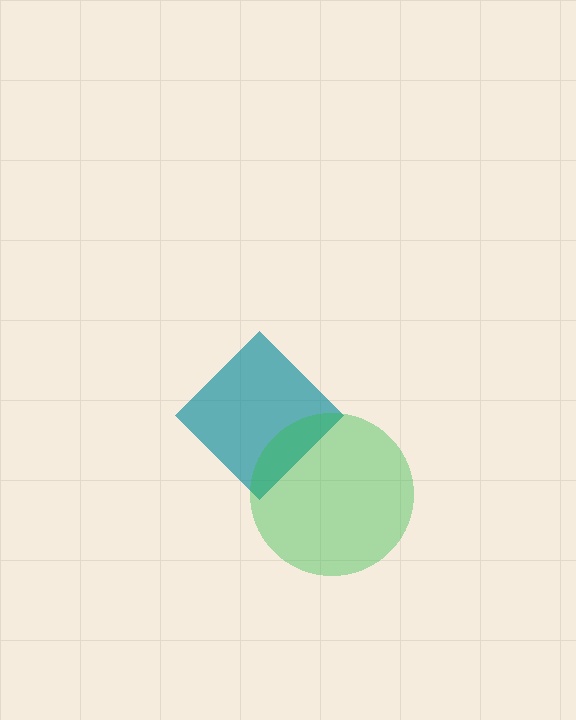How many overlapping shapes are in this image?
There are 2 overlapping shapes in the image.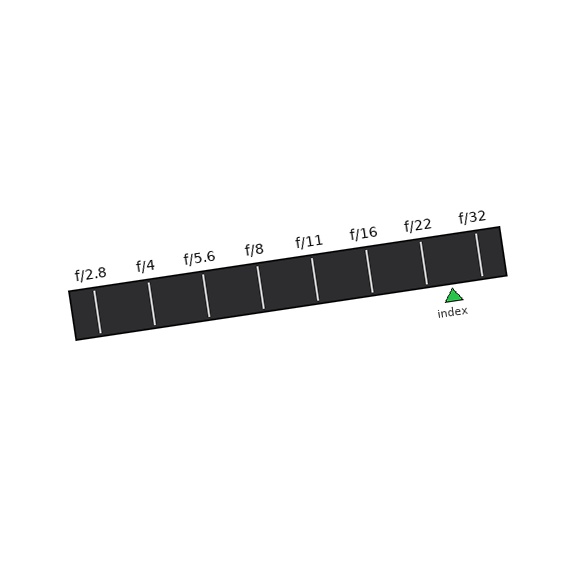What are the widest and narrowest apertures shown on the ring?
The widest aperture shown is f/2.8 and the narrowest is f/32.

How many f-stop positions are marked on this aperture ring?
There are 8 f-stop positions marked.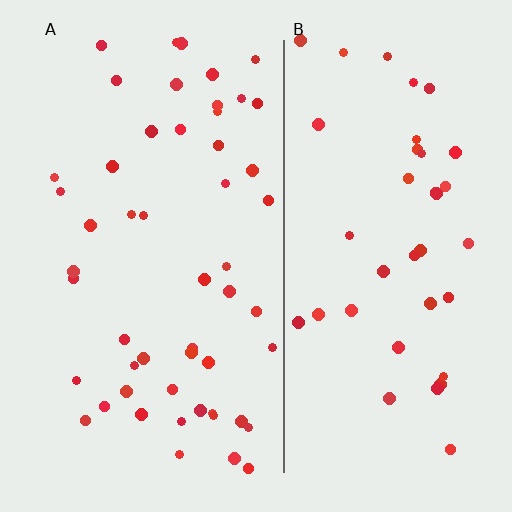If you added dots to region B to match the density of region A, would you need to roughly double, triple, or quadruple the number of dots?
Approximately double.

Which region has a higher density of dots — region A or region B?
A (the left).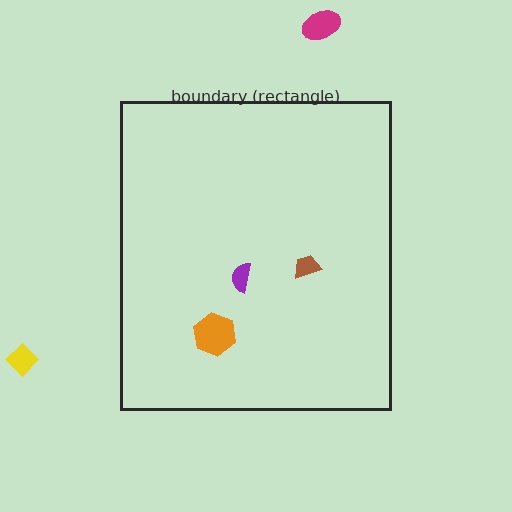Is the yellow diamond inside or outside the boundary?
Outside.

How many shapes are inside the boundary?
3 inside, 2 outside.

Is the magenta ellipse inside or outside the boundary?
Outside.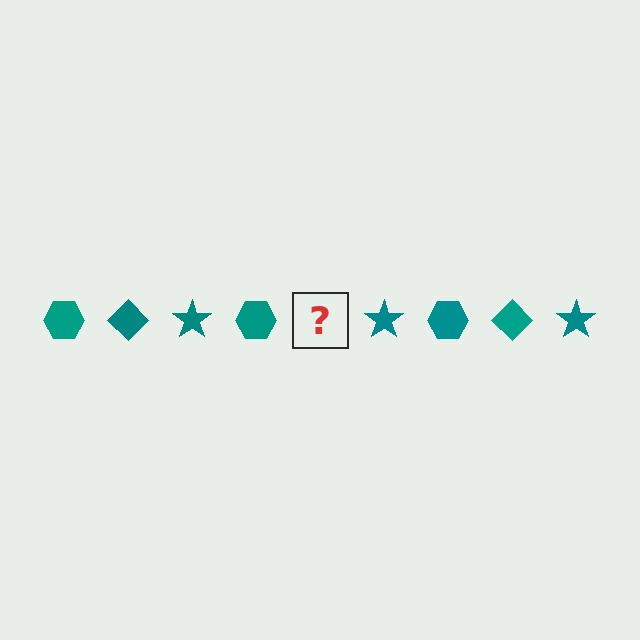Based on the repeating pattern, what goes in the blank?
The blank should be a teal diamond.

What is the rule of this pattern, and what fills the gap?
The rule is that the pattern cycles through hexagon, diamond, star shapes in teal. The gap should be filled with a teal diamond.